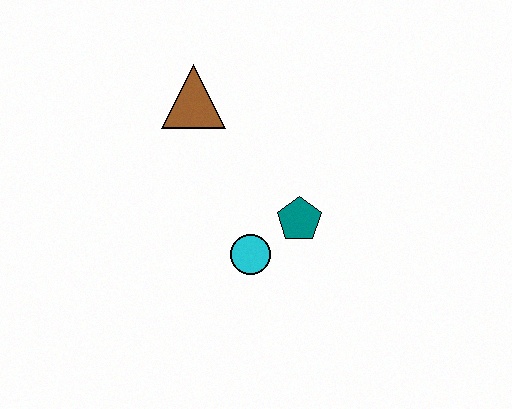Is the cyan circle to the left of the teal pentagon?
Yes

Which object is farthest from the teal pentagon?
The brown triangle is farthest from the teal pentagon.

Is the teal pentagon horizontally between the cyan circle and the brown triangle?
No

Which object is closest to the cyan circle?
The teal pentagon is closest to the cyan circle.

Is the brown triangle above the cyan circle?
Yes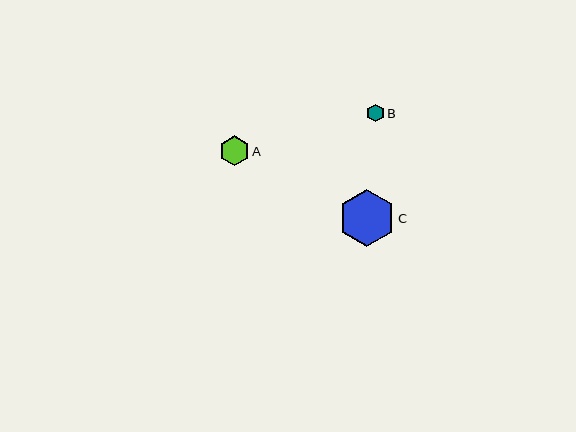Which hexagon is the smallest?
Hexagon B is the smallest with a size of approximately 18 pixels.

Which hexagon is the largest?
Hexagon C is the largest with a size of approximately 57 pixels.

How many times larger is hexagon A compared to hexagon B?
Hexagon A is approximately 1.7 times the size of hexagon B.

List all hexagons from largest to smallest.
From largest to smallest: C, A, B.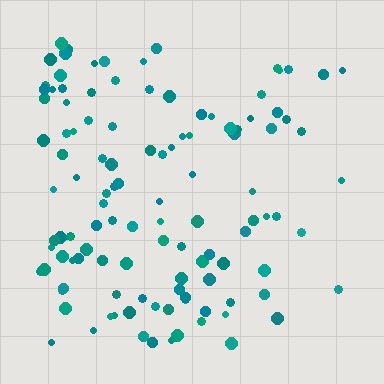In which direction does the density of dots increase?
From right to left, with the left side densest.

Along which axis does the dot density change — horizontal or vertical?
Horizontal.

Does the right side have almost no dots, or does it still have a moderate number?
Still a moderate number, just noticeably fewer than the left.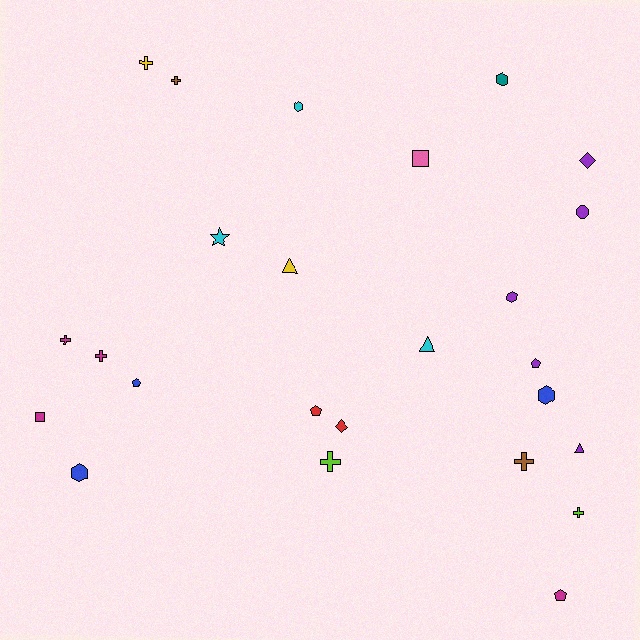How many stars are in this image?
There is 1 star.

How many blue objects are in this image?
There are 3 blue objects.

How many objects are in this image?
There are 25 objects.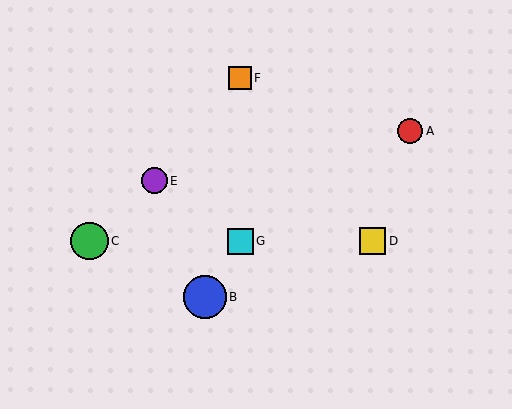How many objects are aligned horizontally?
3 objects (C, D, G) are aligned horizontally.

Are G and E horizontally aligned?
No, G is at y≈241 and E is at y≈181.